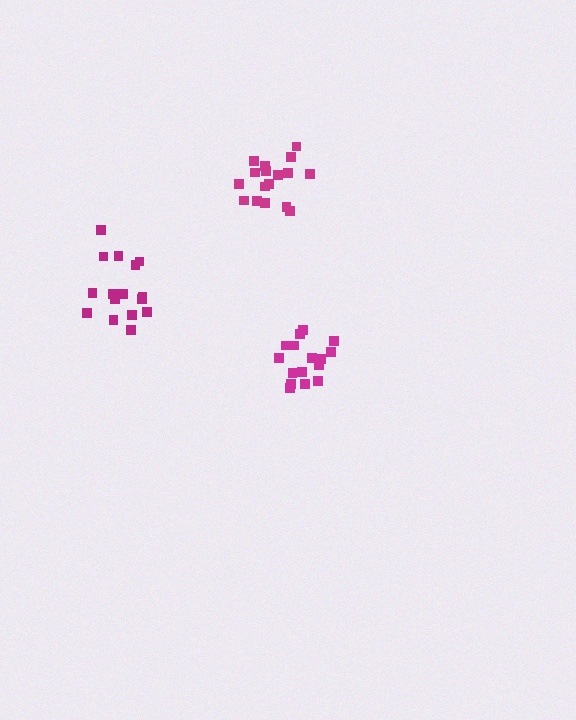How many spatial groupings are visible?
There are 3 spatial groupings.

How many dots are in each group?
Group 1: 16 dots, Group 2: 17 dots, Group 3: 16 dots (49 total).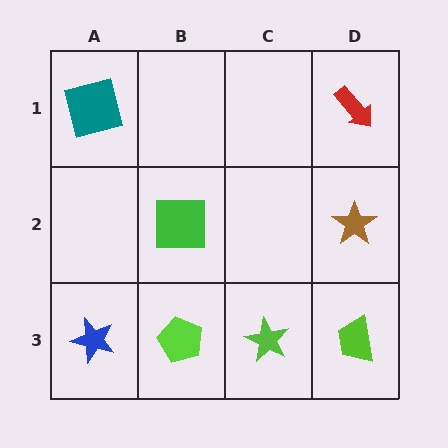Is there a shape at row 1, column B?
No, that cell is empty.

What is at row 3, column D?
A lime trapezoid.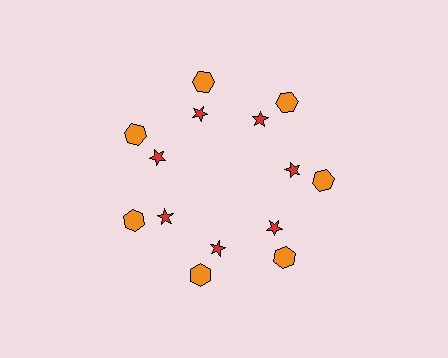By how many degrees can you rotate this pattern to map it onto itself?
The pattern maps onto itself every 51 degrees of rotation.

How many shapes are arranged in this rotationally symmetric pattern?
There are 14 shapes, arranged in 7 groups of 2.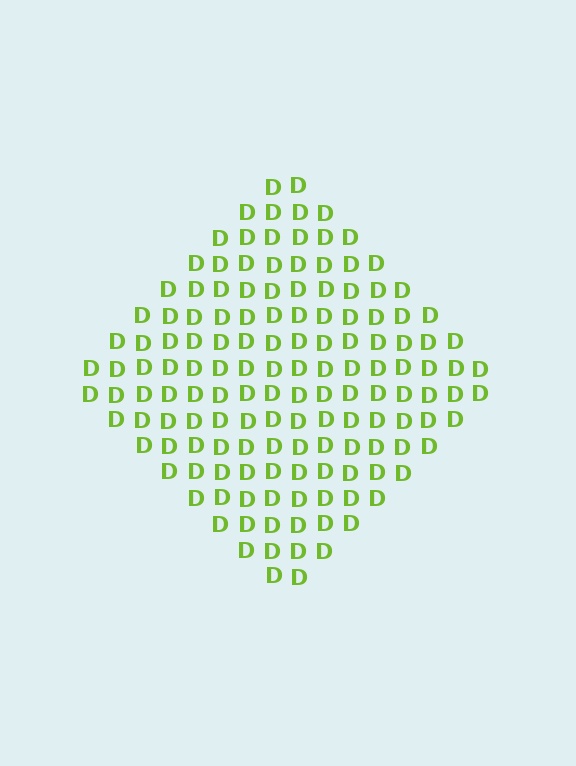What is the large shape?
The large shape is a diamond.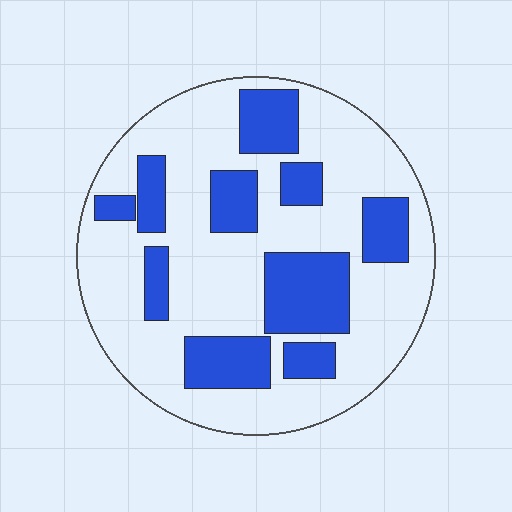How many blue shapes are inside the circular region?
10.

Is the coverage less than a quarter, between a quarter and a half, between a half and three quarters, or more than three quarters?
Between a quarter and a half.